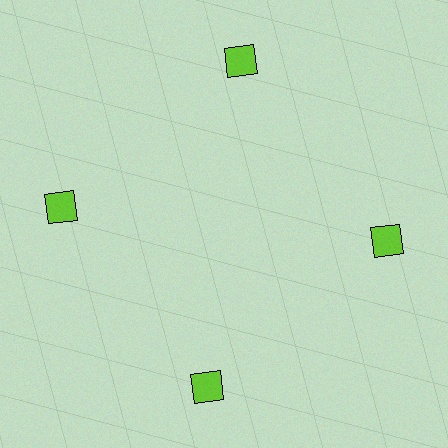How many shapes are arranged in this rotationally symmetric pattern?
There are 4 shapes, arranged in 4 groups of 1.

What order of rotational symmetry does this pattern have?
This pattern has 4-fold rotational symmetry.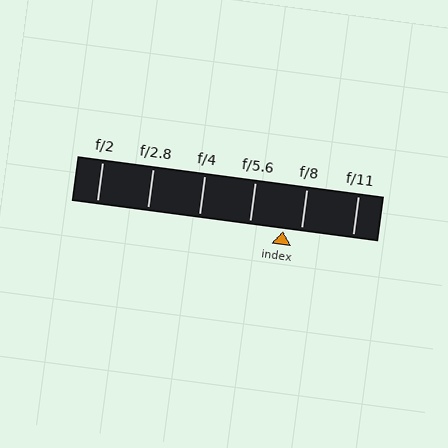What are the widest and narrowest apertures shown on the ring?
The widest aperture shown is f/2 and the narrowest is f/11.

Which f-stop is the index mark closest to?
The index mark is closest to f/8.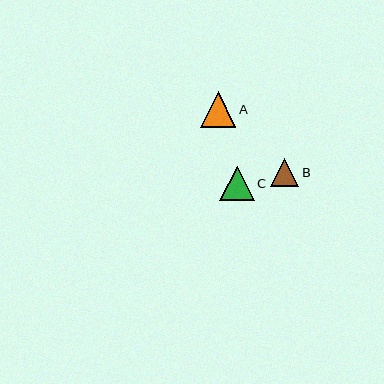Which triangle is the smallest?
Triangle B is the smallest with a size of approximately 28 pixels.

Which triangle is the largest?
Triangle A is the largest with a size of approximately 36 pixels.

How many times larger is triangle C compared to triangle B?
Triangle C is approximately 1.2 times the size of triangle B.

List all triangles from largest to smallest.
From largest to smallest: A, C, B.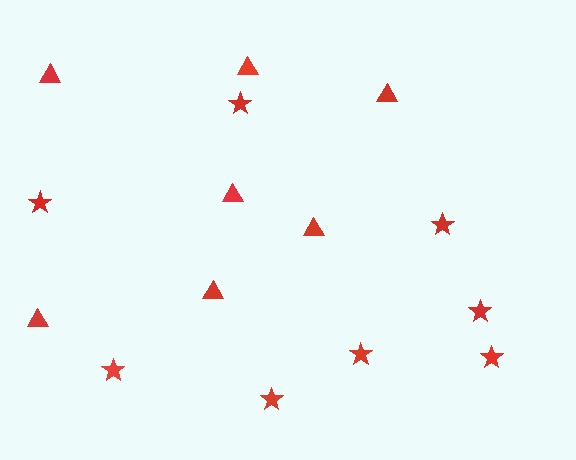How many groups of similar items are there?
There are 2 groups: one group of stars (8) and one group of triangles (7).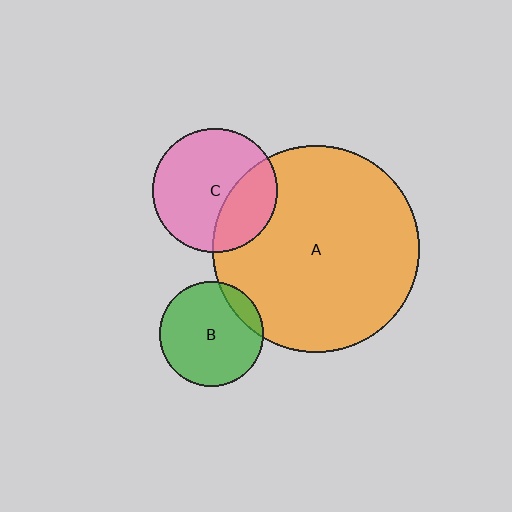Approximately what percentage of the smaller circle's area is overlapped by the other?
Approximately 10%.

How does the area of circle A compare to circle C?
Approximately 2.8 times.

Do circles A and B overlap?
Yes.